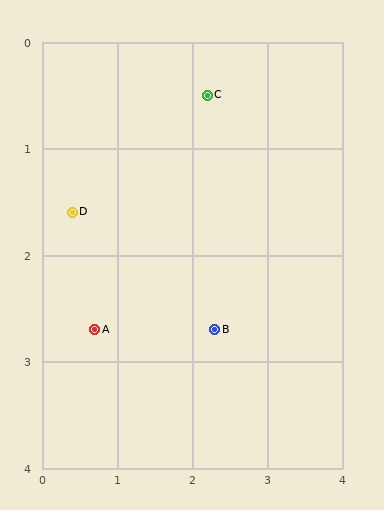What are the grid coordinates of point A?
Point A is at approximately (0.7, 2.7).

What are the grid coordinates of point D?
Point D is at approximately (0.4, 1.6).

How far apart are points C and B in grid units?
Points C and B are about 2.2 grid units apart.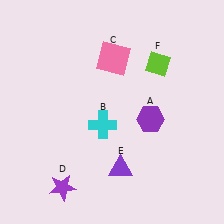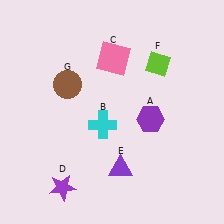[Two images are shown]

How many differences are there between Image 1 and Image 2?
There is 1 difference between the two images.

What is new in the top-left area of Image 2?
A brown circle (G) was added in the top-left area of Image 2.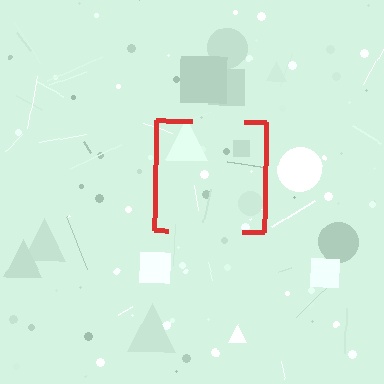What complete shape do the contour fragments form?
The contour fragments form a square.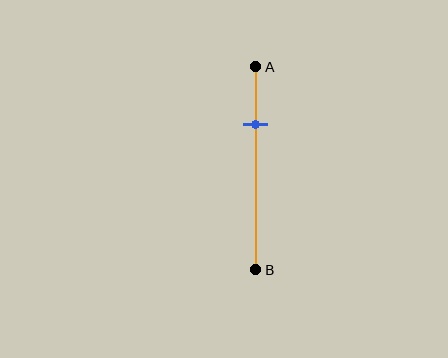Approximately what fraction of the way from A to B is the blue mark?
The blue mark is approximately 30% of the way from A to B.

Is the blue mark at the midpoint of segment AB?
No, the mark is at about 30% from A, not at the 50% midpoint.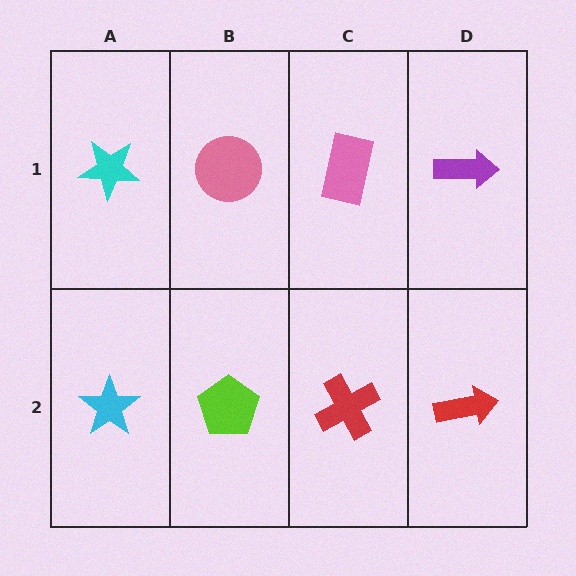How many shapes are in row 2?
4 shapes.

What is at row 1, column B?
A pink circle.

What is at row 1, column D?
A purple arrow.